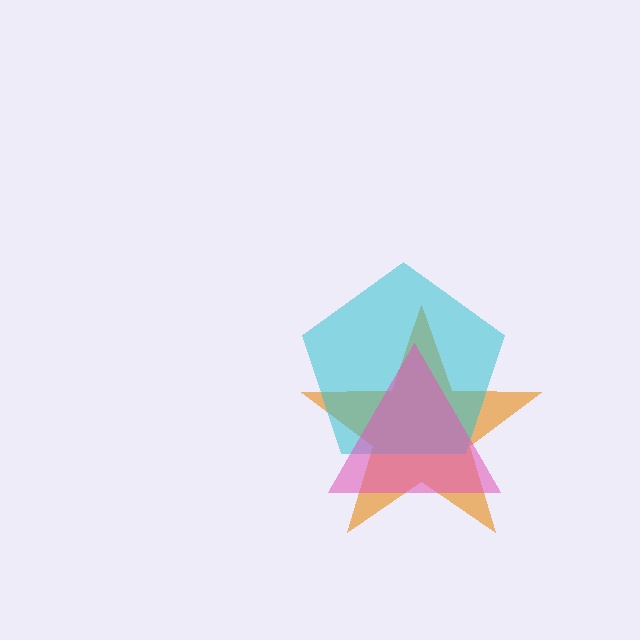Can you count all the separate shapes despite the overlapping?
Yes, there are 3 separate shapes.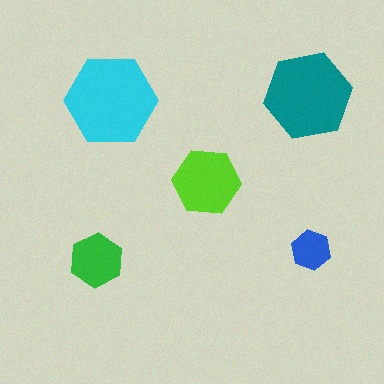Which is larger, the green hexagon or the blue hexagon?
The green one.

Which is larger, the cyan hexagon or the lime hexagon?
The cyan one.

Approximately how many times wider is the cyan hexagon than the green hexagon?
About 1.5 times wider.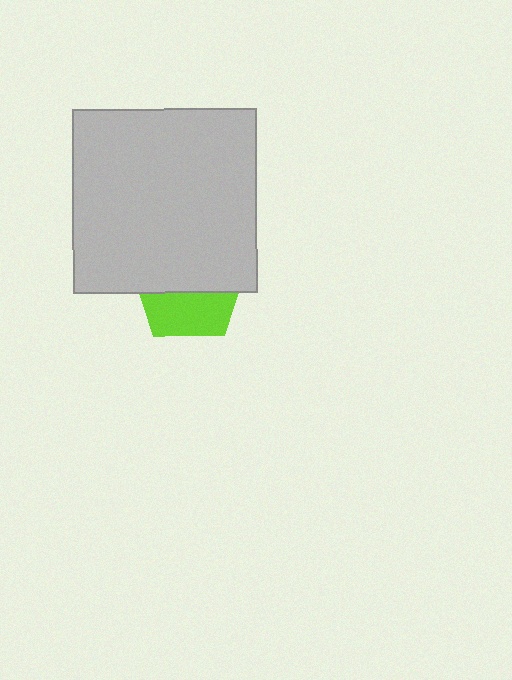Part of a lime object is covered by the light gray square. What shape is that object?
It is a pentagon.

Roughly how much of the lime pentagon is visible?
A small part of it is visible (roughly 41%).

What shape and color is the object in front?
The object in front is a light gray square.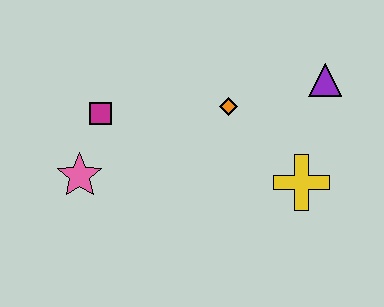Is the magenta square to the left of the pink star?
No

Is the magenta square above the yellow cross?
Yes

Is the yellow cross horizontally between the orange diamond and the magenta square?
No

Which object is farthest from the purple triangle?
The pink star is farthest from the purple triangle.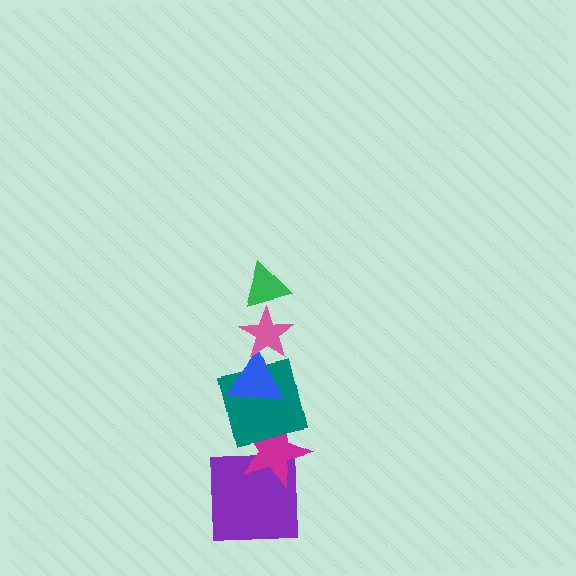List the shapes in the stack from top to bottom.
From top to bottom: the green triangle, the pink star, the blue triangle, the teal square, the magenta star, the purple square.